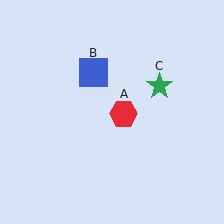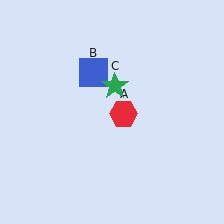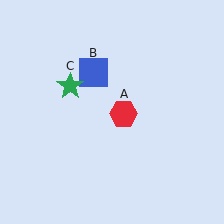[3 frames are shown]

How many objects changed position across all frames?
1 object changed position: green star (object C).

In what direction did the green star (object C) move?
The green star (object C) moved left.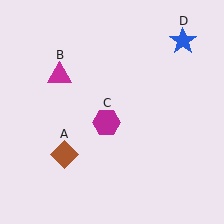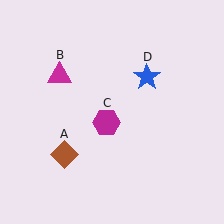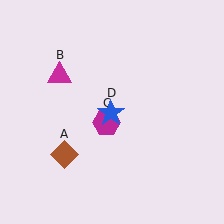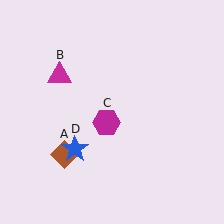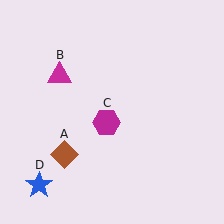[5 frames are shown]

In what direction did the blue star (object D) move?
The blue star (object D) moved down and to the left.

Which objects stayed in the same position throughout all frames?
Brown diamond (object A) and magenta triangle (object B) and magenta hexagon (object C) remained stationary.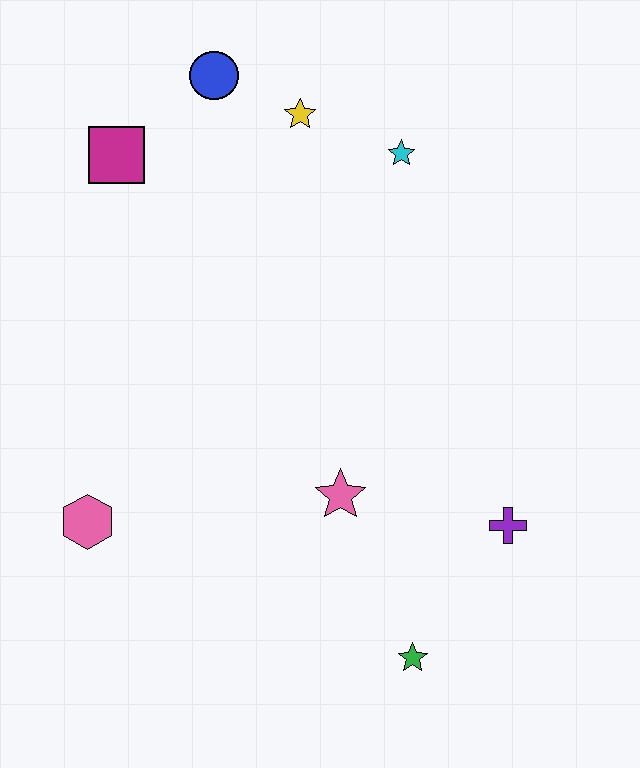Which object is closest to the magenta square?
The blue circle is closest to the magenta square.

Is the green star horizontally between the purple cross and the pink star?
Yes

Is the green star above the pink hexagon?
No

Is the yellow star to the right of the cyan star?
No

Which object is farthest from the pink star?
The blue circle is farthest from the pink star.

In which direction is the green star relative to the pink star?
The green star is below the pink star.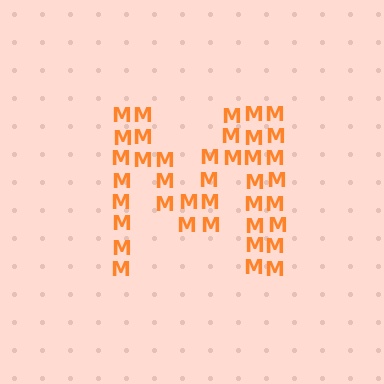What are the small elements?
The small elements are letter M's.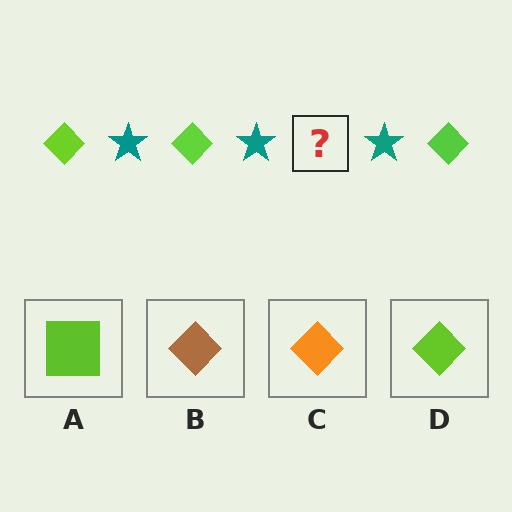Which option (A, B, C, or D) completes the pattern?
D.